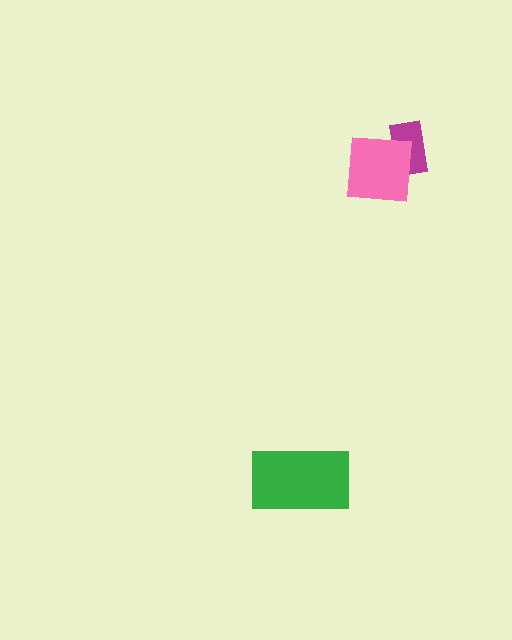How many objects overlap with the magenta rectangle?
1 object overlaps with the magenta rectangle.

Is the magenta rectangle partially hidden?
Yes, it is partially covered by another shape.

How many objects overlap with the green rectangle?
0 objects overlap with the green rectangle.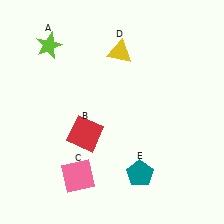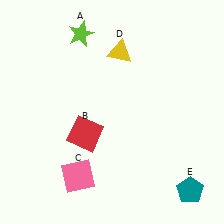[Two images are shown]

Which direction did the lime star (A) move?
The lime star (A) moved right.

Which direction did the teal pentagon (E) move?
The teal pentagon (E) moved right.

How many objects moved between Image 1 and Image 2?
2 objects moved between the two images.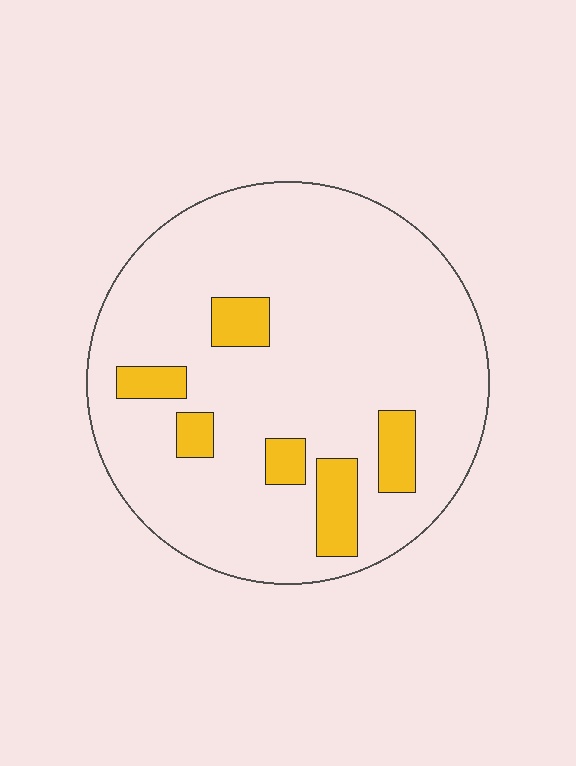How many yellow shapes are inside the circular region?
6.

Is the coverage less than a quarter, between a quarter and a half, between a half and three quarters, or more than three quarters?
Less than a quarter.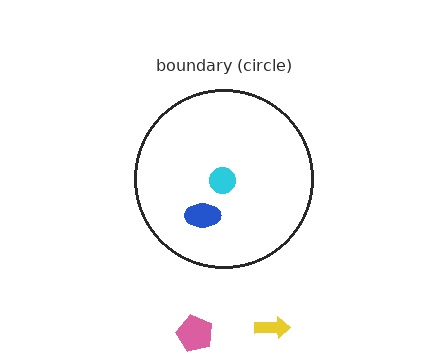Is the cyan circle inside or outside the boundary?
Inside.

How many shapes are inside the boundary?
2 inside, 2 outside.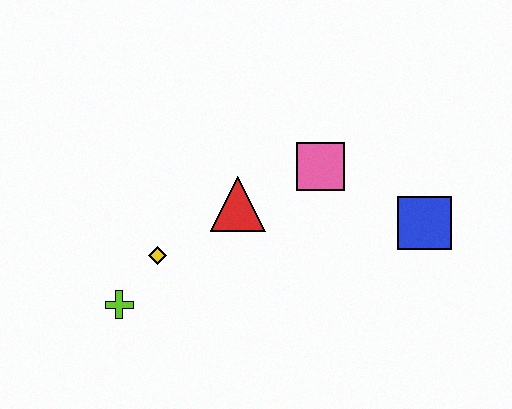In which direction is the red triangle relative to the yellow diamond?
The red triangle is to the right of the yellow diamond.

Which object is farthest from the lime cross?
The blue square is farthest from the lime cross.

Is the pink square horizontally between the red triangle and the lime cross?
No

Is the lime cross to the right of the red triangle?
No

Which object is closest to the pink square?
The red triangle is closest to the pink square.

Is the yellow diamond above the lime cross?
Yes